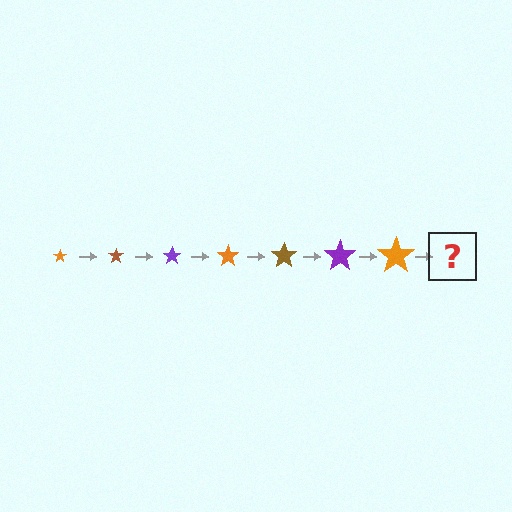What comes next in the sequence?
The next element should be a brown star, larger than the previous one.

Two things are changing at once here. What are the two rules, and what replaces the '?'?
The two rules are that the star grows larger each step and the color cycles through orange, brown, and purple. The '?' should be a brown star, larger than the previous one.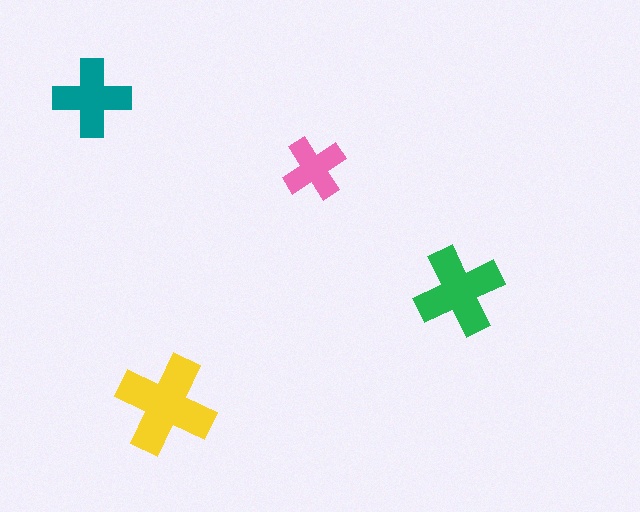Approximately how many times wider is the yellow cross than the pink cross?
About 1.5 times wider.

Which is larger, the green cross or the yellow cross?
The yellow one.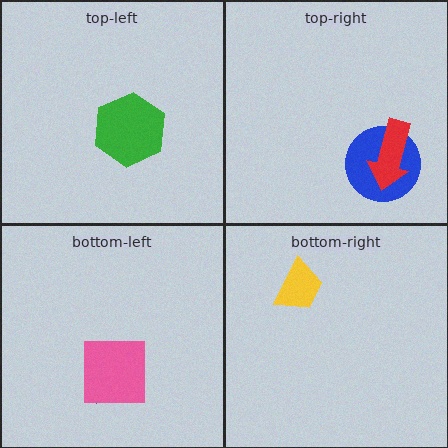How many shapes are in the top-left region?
1.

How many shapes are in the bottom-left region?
2.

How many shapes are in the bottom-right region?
1.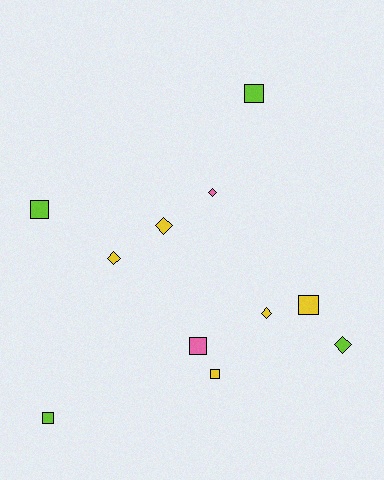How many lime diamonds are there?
There is 1 lime diamond.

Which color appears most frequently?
Yellow, with 5 objects.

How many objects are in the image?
There are 11 objects.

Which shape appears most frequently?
Square, with 6 objects.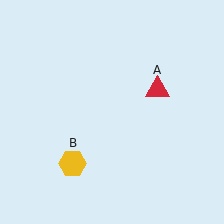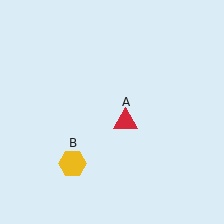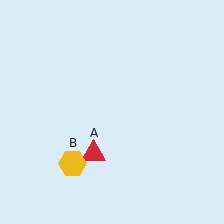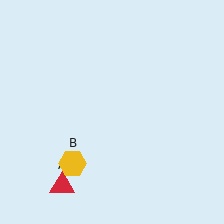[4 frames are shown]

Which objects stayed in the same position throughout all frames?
Yellow hexagon (object B) remained stationary.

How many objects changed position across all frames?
1 object changed position: red triangle (object A).